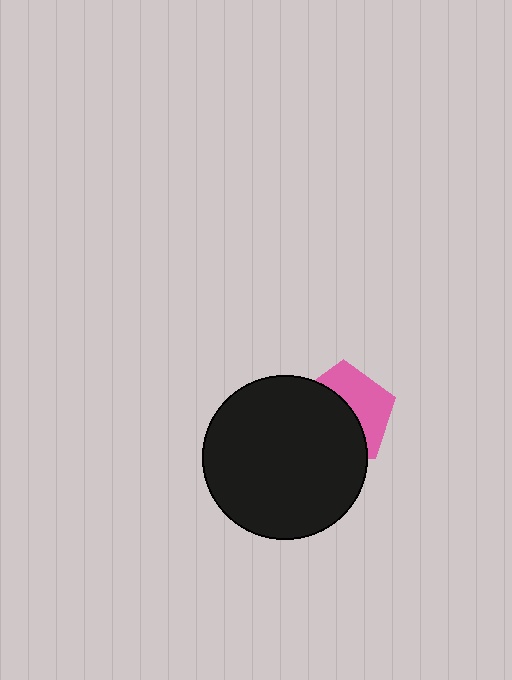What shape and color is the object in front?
The object in front is a black circle.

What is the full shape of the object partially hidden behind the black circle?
The partially hidden object is a pink pentagon.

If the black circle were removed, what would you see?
You would see the complete pink pentagon.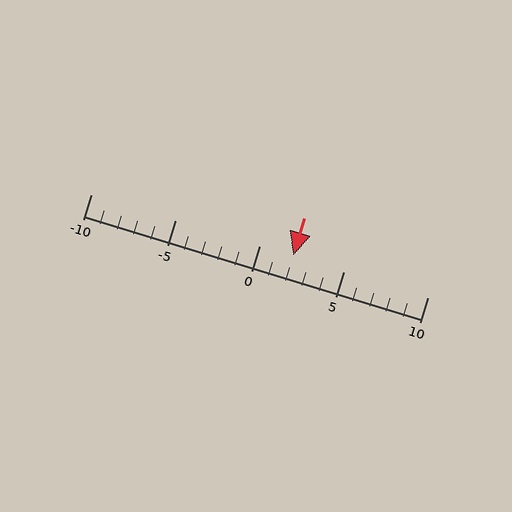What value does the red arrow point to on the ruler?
The red arrow points to approximately 2.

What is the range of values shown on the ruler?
The ruler shows values from -10 to 10.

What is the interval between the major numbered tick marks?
The major tick marks are spaced 5 units apart.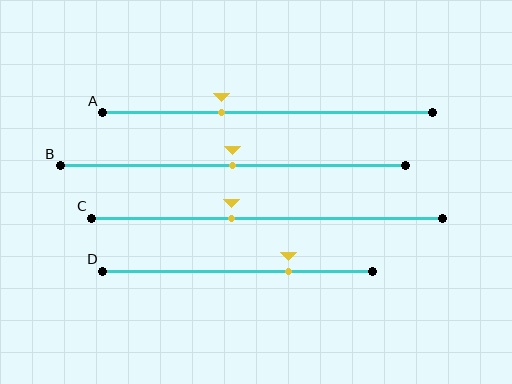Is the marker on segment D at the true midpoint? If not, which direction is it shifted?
No, the marker on segment D is shifted to the right by about 19% of the segment length.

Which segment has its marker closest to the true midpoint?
Segment B has its marker closest to the true midpoint.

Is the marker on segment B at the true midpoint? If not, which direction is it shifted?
Yes, the marker on segment B is at the true midpoint.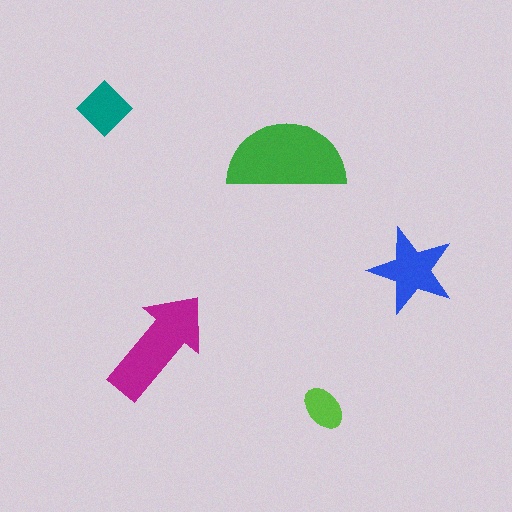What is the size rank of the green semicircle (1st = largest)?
1st.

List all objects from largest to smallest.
The green semicircle, the magenta arrow, the blue star, the teal diamond, the lime ellipse.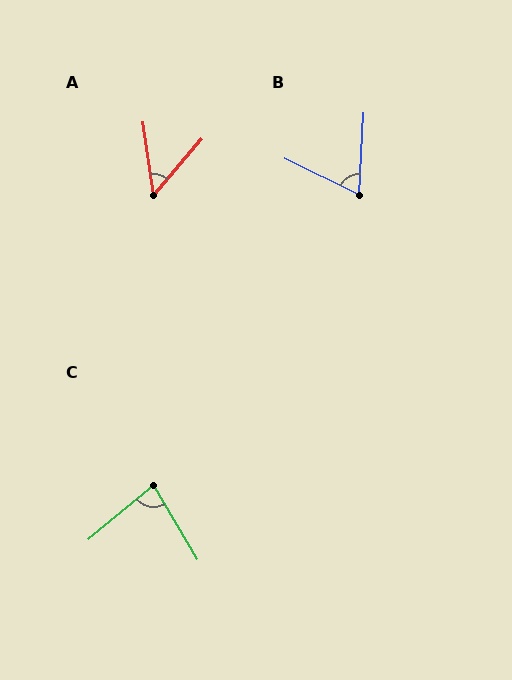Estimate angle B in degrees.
Approximately 68 degrees.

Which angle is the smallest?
A, at approximately 49 degrees.